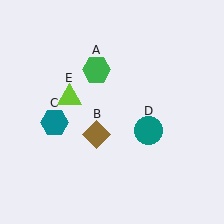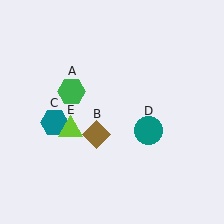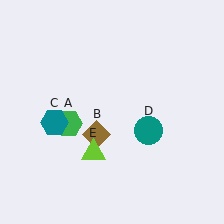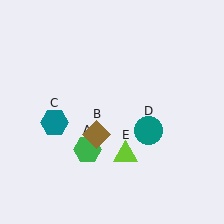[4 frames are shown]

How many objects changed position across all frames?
2 objects changed position: green hexagon (object A), lime triangle (object E).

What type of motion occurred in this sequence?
The green hexagon (object A), lime triangle (object E) rotated counterclockwise around the center of the scene.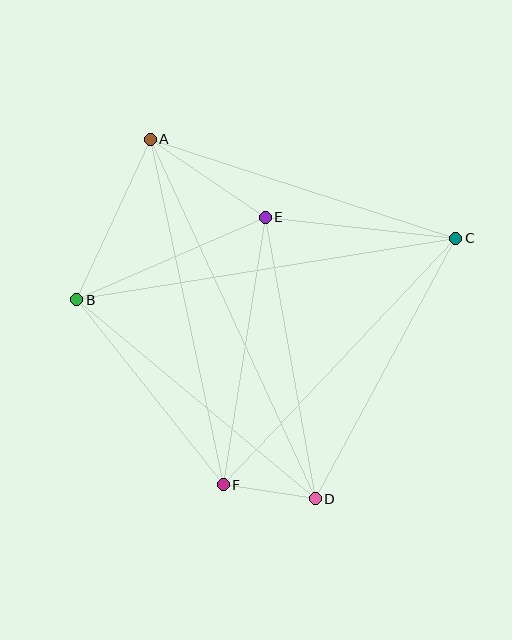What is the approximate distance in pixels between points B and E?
The distance between B and E is approximately 206 pixels.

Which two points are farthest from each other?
Points A and D are farthest from each other.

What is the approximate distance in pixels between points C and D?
The distance between C and D is approximately 296 pixels.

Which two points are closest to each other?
Points D and F are closest to each other.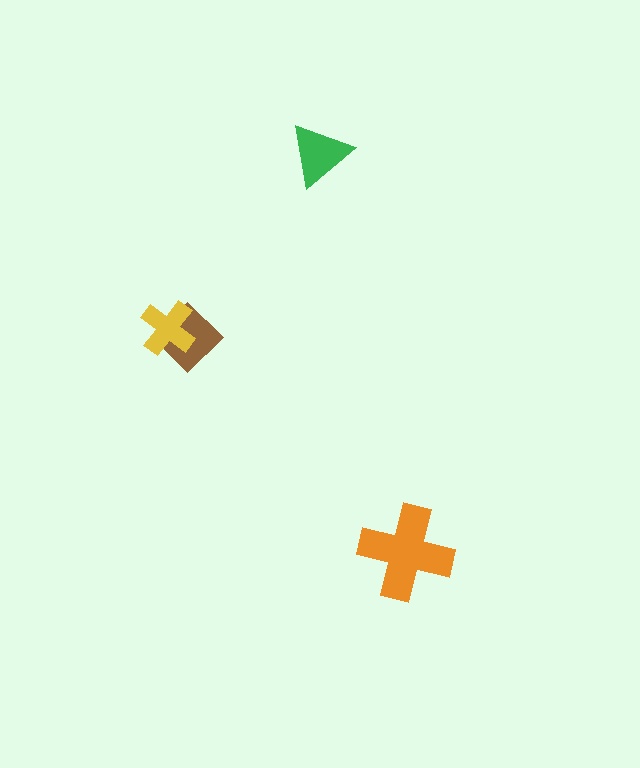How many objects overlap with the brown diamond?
1 object overlaps with the brown diamond.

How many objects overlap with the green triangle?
0 objects overlap with the green triangle.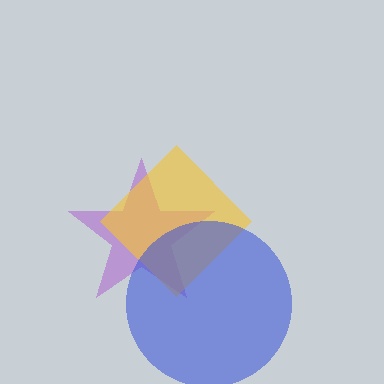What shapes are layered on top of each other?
The layered shapes are: a purple star, a yellow diamond, a blue circle.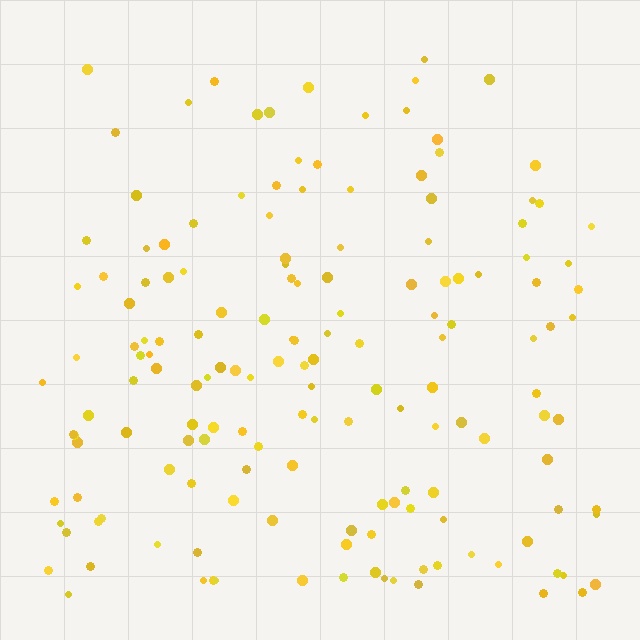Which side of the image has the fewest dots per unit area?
The top.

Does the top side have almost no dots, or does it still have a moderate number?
Still a moderate number, just noticeably fewer than the bottom.